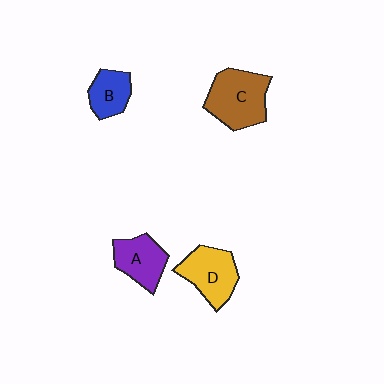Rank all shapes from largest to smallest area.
From largest to smallest: C (brown), D (yellow), A (purple), B (blue).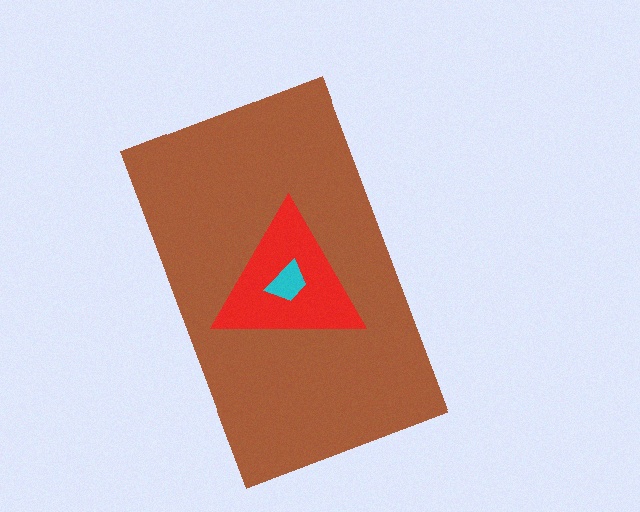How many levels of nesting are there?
3.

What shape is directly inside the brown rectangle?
The red triangle.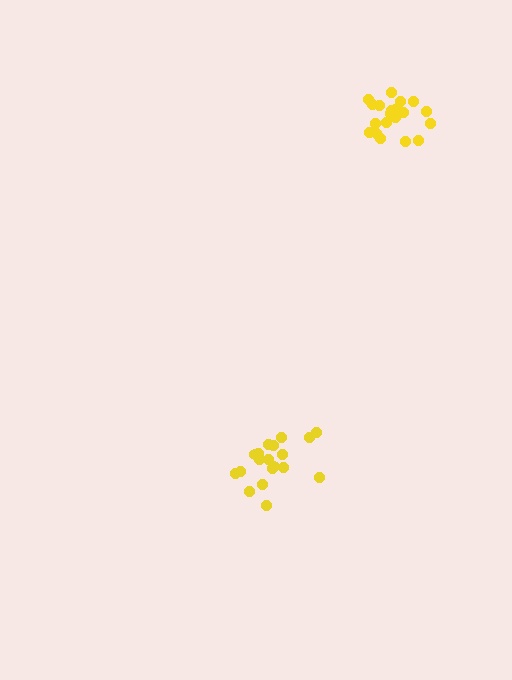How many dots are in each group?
Group 1: 20 dots, Group 2: 19 dots (39 total).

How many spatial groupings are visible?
There are 2 spatial groupings.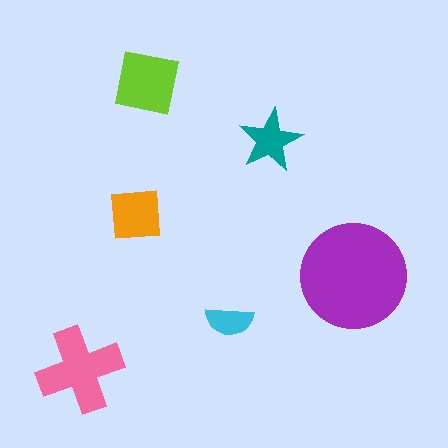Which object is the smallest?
The cyan semicircle.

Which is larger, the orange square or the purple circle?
The purple circle.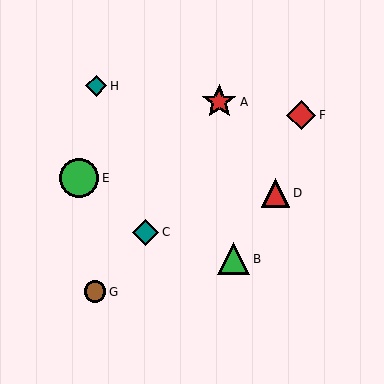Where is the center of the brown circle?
The center of the brown circle is at (95, 292).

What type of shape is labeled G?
Shape G is a brown circle.